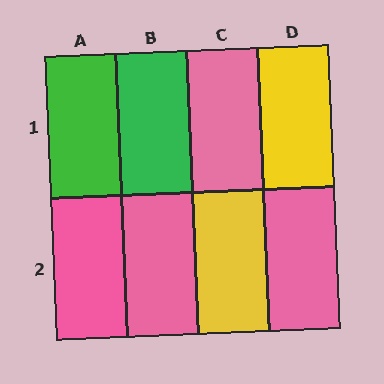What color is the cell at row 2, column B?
Pink.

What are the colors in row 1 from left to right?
Green, green, pink, yellow.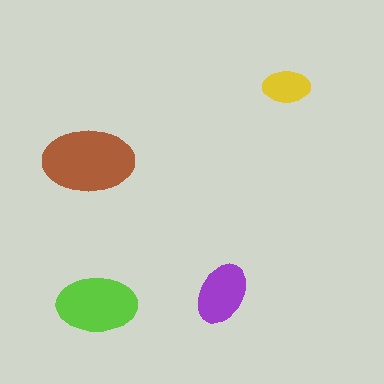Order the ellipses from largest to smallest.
the brown one, the lime one, the purple one, the yellow one.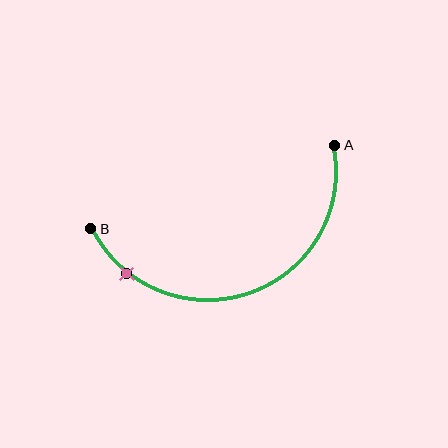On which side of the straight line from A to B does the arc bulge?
The arc bulges below the straight line connecting A and B.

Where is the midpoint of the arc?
The arc midpoint is the point on the curve farthest from the straight line joining A and B. It sits below that line.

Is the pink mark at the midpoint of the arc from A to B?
No. The pink mark lies on the arc but is closer to endpoint B. The arc midpoint would be at the point on the curve equidistant along the arc from both A and B.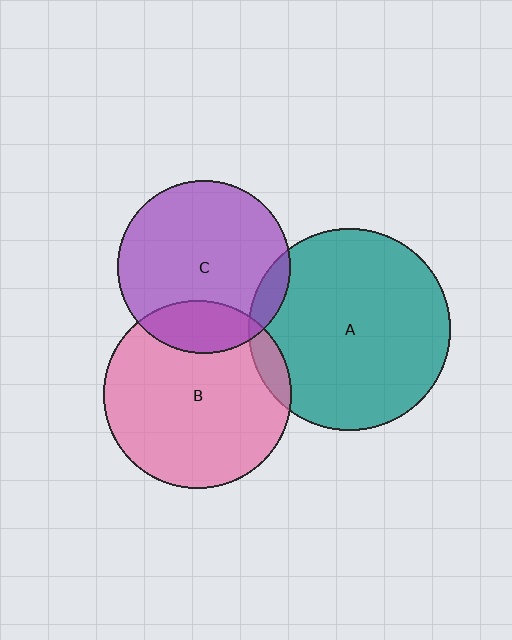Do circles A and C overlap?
Yes.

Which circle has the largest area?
Circle A (teal).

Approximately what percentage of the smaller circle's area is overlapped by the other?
Approximately 10%.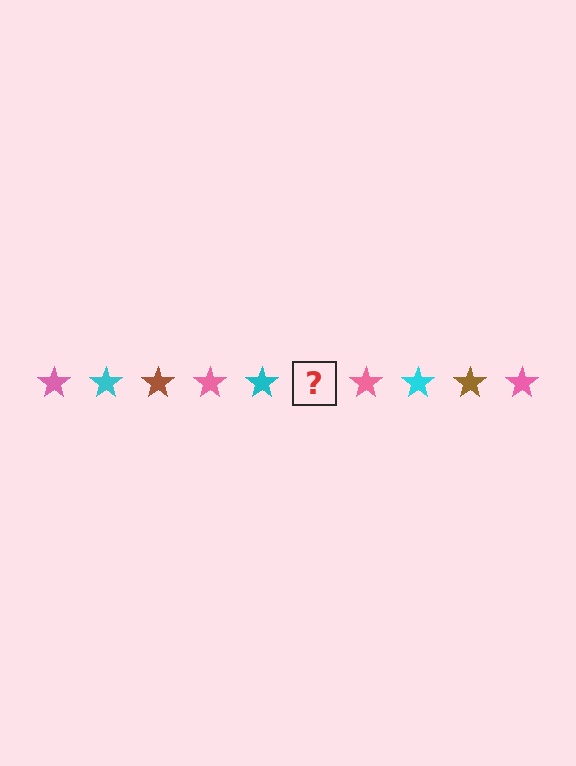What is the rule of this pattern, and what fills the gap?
The rule is that the pattern cycles through pink, cyan, brown stars. The gap should be filled with a brown star.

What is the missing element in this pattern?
The missing element is a brown star.